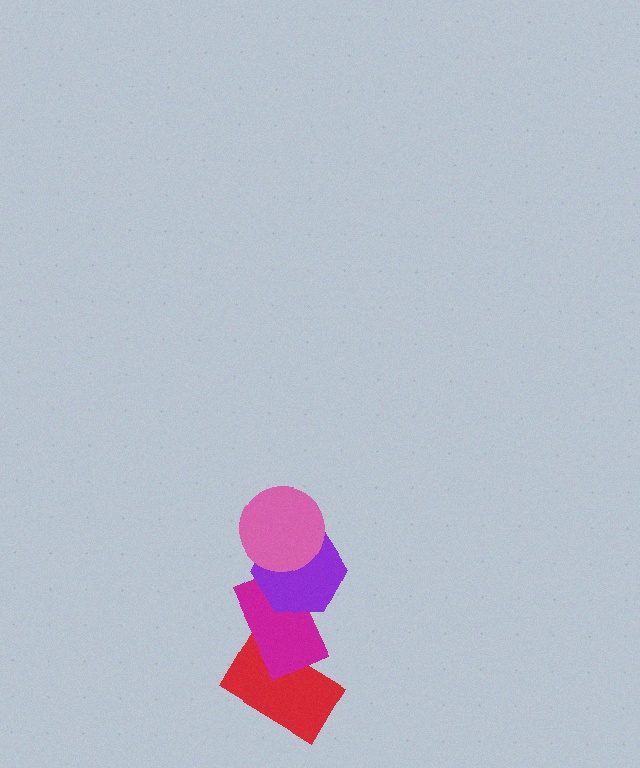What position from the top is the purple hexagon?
The purple hexagon is 2nd from the top.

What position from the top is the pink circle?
The pink circle is 1st from the top.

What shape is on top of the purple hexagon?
The pink circle is on top of the purple hexagon.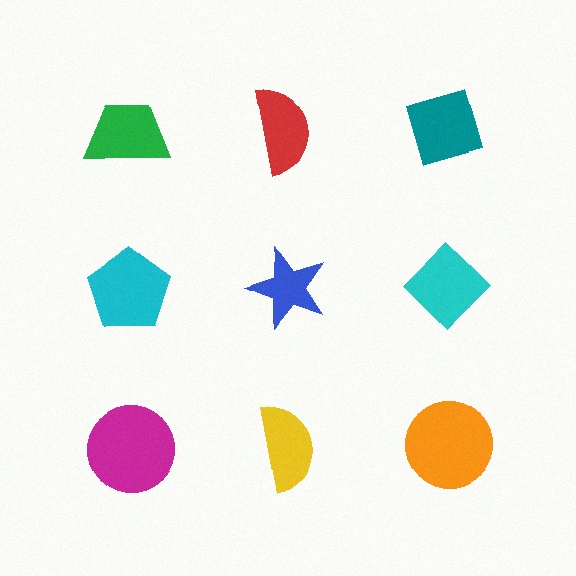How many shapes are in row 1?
3 shapes.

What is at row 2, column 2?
A blue star.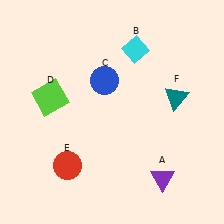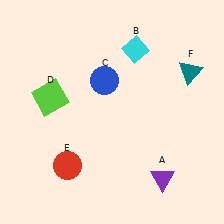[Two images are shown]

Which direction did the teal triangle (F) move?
The teal triangle (F) moved up.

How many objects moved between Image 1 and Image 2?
1 object moved between the two images.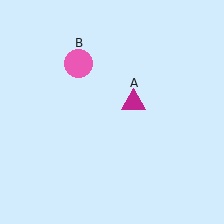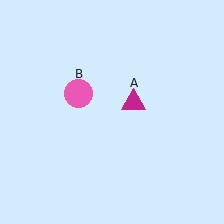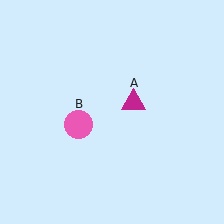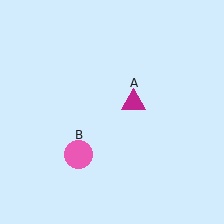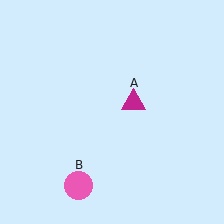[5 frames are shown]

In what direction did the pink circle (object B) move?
The pink circle (object B) moved down.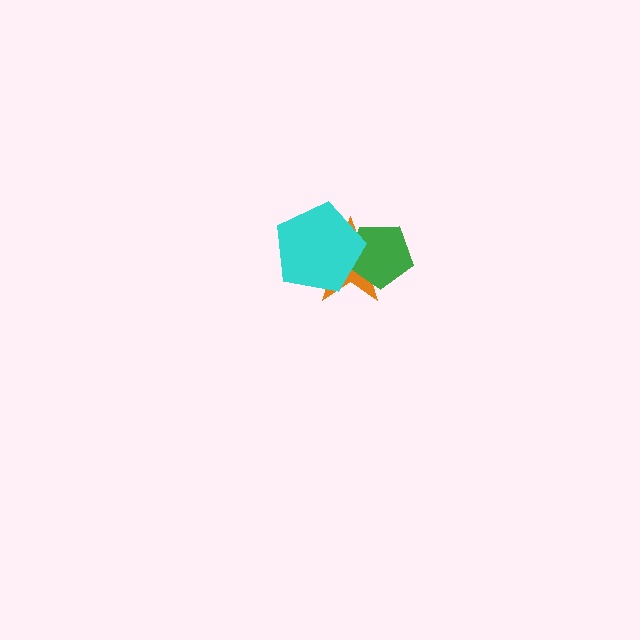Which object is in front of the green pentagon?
The cyan pentagon is in front of the green pentagon.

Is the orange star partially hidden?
Yes, it is partially covered by another shape.